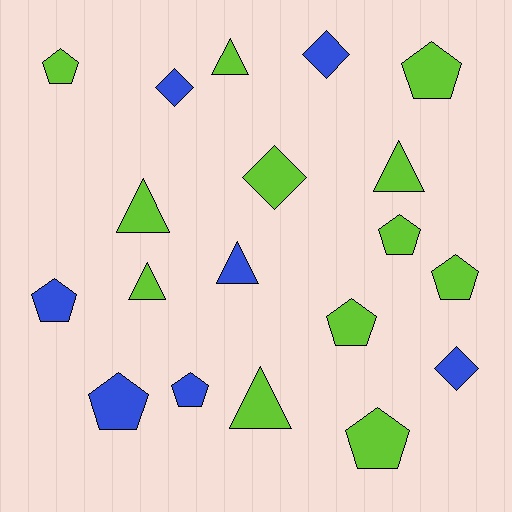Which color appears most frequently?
Lime, with 12 objects.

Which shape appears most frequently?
Pentagon, with 9 objects.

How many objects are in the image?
There are 19 objects.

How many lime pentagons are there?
There are 6 lime pentagons.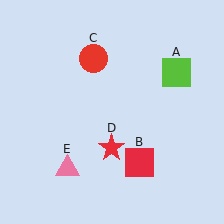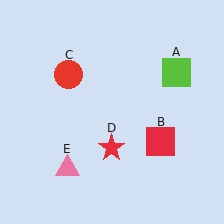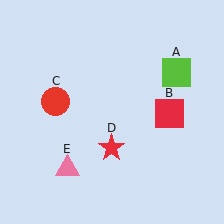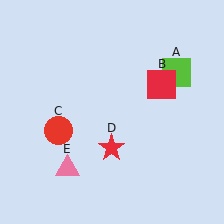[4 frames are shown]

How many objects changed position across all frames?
2 objects changed position: red square (object B), red circle (object C).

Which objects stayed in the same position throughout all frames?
Lime square (object A) and red star (object D) and pink triangle (object E) remained stationary.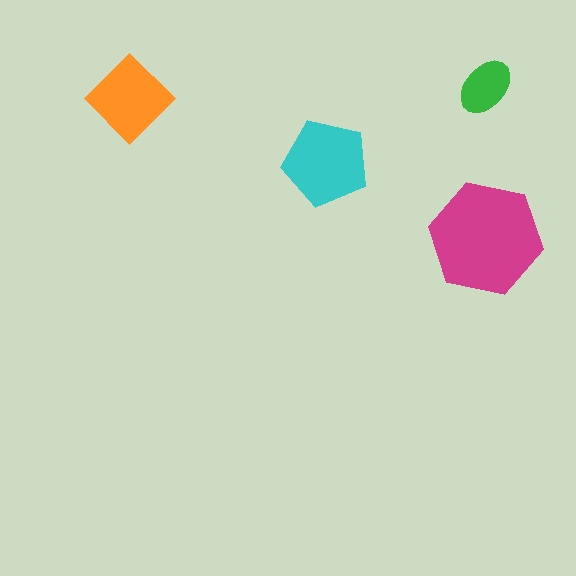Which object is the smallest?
The green ellipse.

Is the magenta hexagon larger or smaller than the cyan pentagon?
Larger.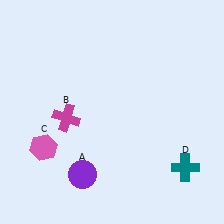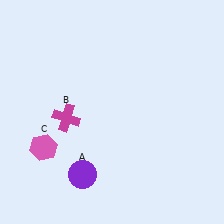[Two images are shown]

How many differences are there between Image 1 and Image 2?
There is 1 difference between the two images.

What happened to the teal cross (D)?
The teal cross (D) was removed in Image 2. It was in the bottom-right area of Image 1.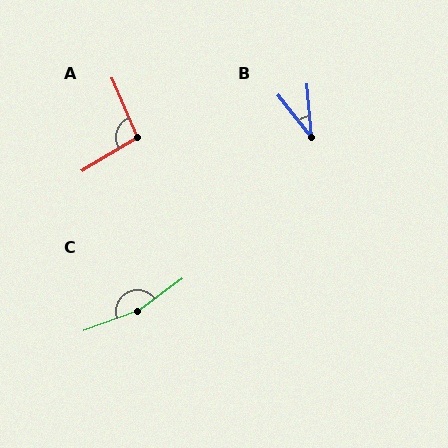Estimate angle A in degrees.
Approximately 98 degrees.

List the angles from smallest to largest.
B (33°), A (98°), C (165°).